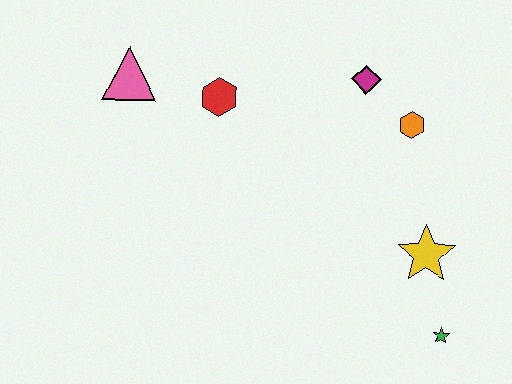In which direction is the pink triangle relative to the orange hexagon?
The pink triangle is to the left of the orange hexagon.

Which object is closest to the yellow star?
The green star is closest to the yellow star.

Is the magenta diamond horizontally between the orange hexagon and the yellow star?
No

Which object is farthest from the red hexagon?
The green star is farthest from the red hexagon.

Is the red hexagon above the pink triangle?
No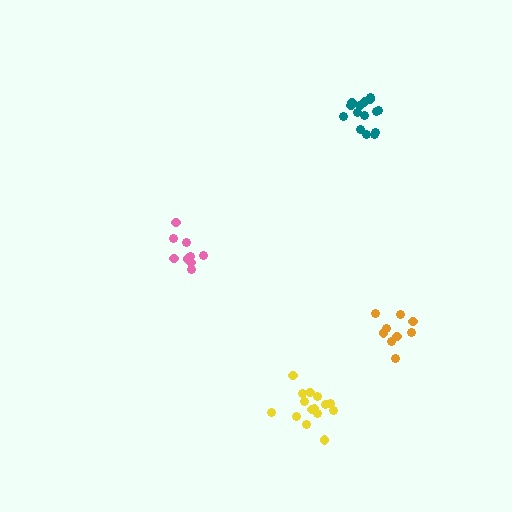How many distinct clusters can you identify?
There are 4 distinct clusters.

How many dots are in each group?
Group 1: 9 dots, Group 2: 9 dots, Group 3: 15 dots, Group 4: 15 dots (48 total).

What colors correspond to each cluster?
The clusters are colored: pink, orange, yellow, teal.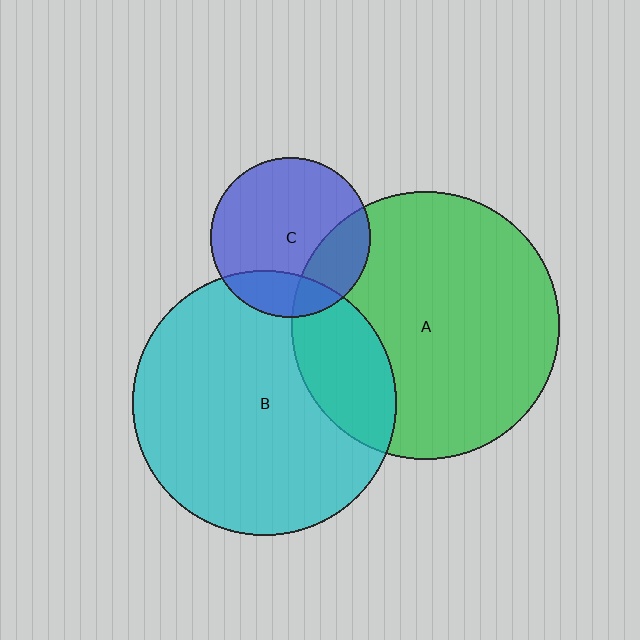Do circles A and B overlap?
Yes.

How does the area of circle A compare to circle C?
Approximately 2.8 times.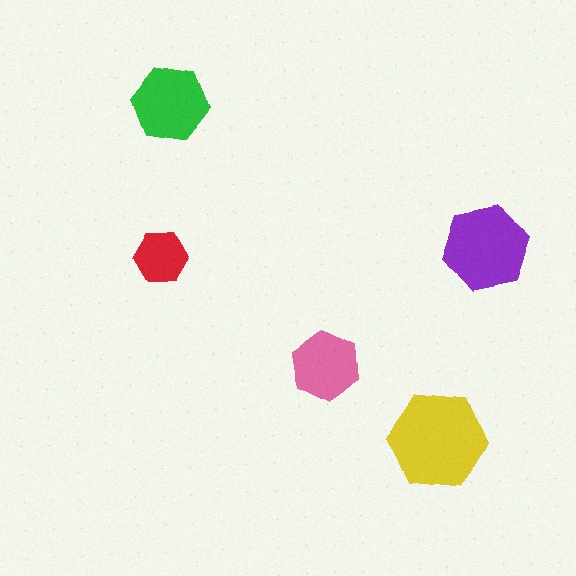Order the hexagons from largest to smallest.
the yellow one, the purple one, the green one, the pink one, the red one.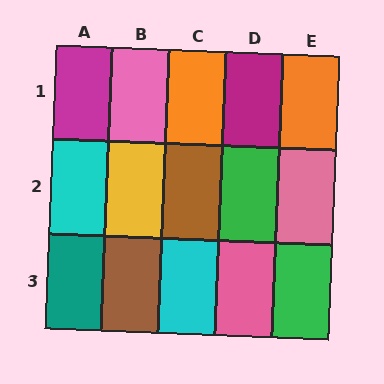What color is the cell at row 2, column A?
Cyan.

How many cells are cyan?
2 cells are cyan.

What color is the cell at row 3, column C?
Cyan.